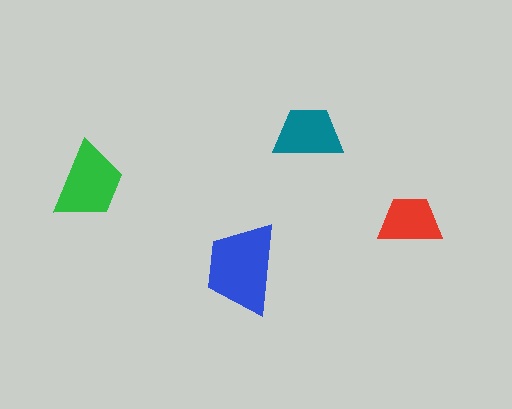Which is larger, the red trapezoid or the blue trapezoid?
The blue one.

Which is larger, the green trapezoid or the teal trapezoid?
The green one.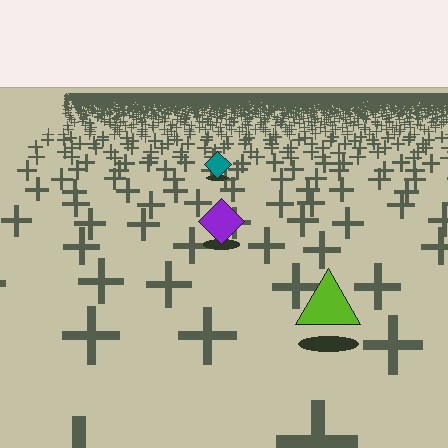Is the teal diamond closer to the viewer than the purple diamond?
No. The purple diamond is closer — you can tell from the texture gradient: the ground texture is coarser near it.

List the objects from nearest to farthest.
From nearest to farthest: the lime triangle, the purple diamond, the teal diamond.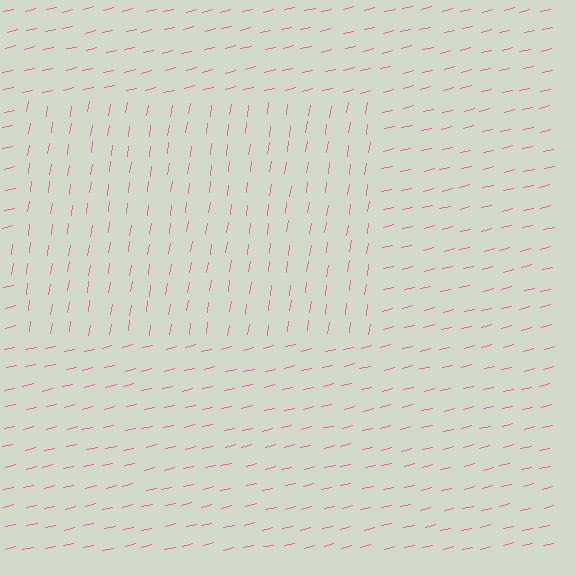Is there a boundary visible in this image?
Yes, there is a texture boundary formed by a change in line orientation.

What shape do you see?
I see a rectangle.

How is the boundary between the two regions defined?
The boundary is defined purely by a change in line orientation (approximately 68 degrees difference). All lines are the same color and thickness.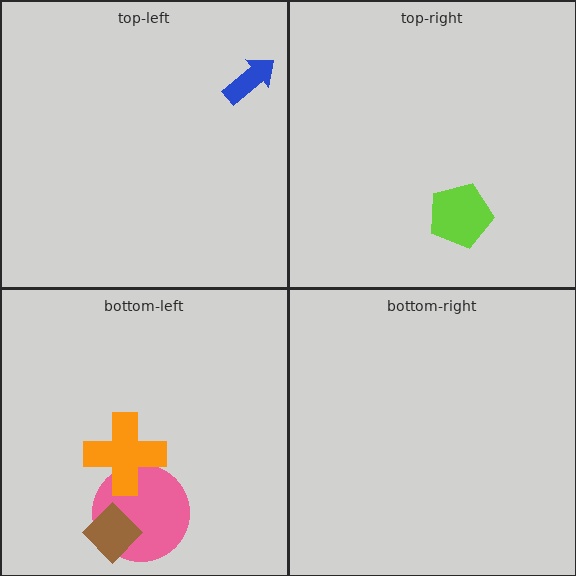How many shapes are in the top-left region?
1.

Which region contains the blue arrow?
The top-left region.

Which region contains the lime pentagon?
The top-right region.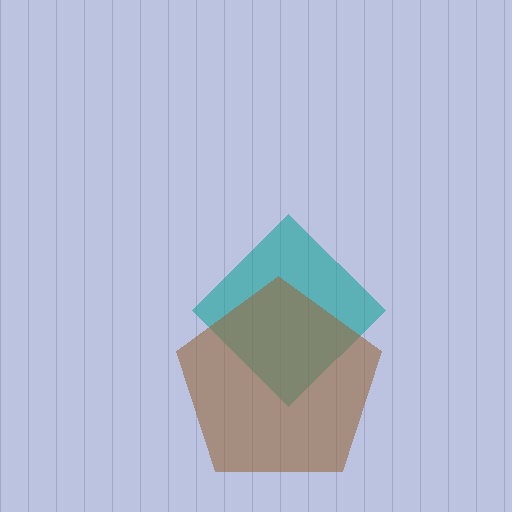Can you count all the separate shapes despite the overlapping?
Yes, there are 2 separate shapes.